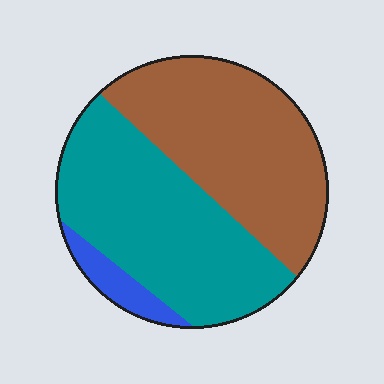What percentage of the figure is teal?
Teal takes up about one half (1/2) of the figure.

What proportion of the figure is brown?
Brown covers roughly 45% of the figure.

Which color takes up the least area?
Blue, at roughly 5%.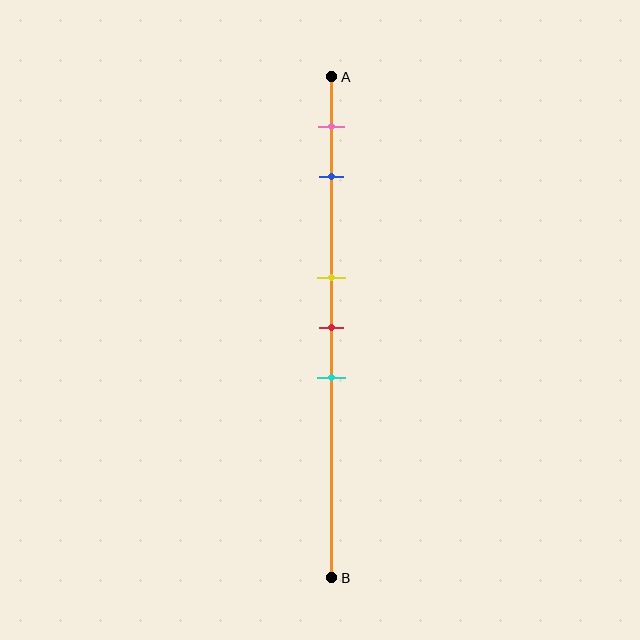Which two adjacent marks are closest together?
The yellow and red marks are the closest adjacent pair.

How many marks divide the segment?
There are 5 marks dividing the segment.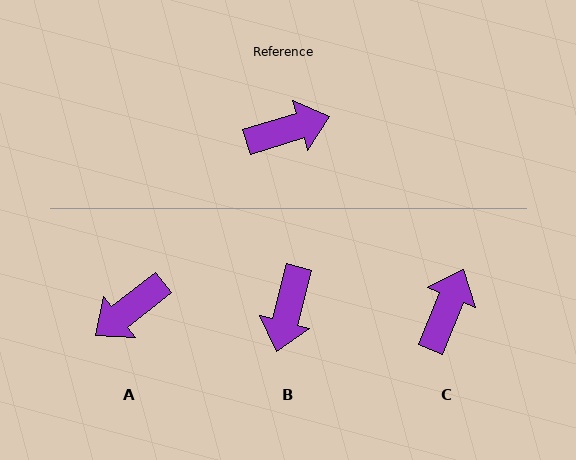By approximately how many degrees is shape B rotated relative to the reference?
Approximately 121 degrees clockwise.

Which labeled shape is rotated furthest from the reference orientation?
A, about 159 degrees away.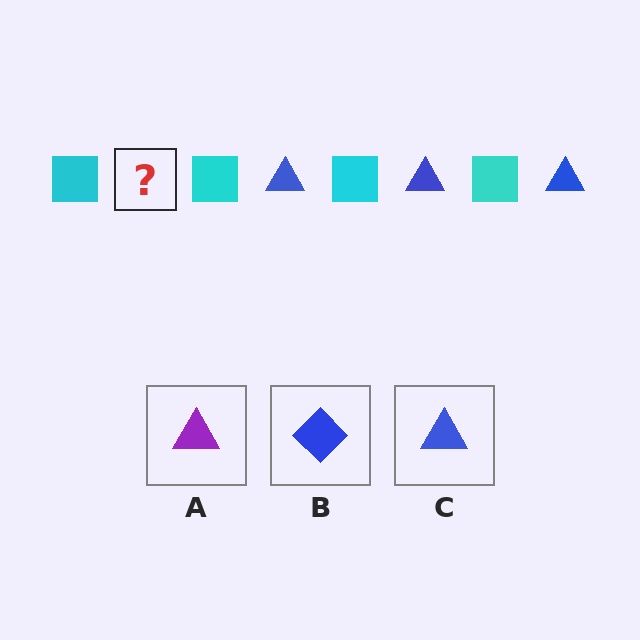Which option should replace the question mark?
Option C.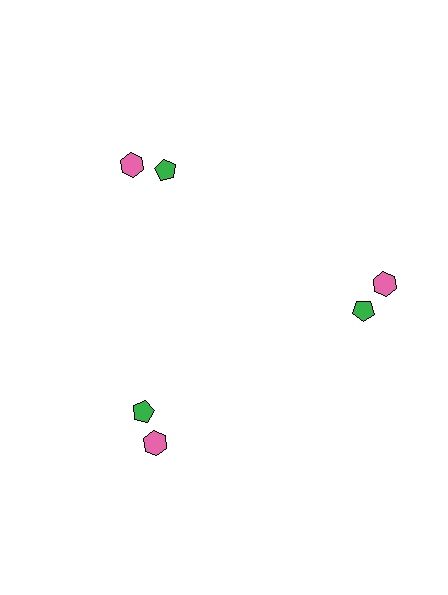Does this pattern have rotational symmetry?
Yes, this pattern has 3-fold rotational symmetry. It looks the same after rotating 120 degrees around the center.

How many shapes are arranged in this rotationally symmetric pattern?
There are 6 shapes, arranged in 3 groups of 2.